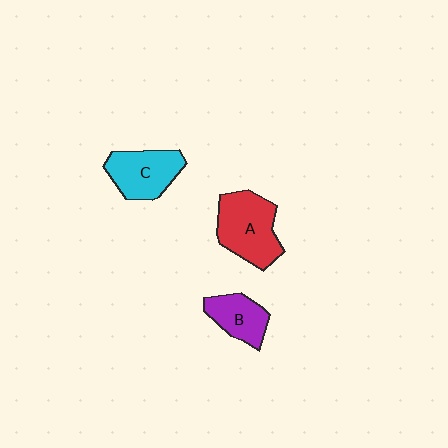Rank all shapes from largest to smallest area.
From largest to smallest: A (red), C (cyan), B (purple).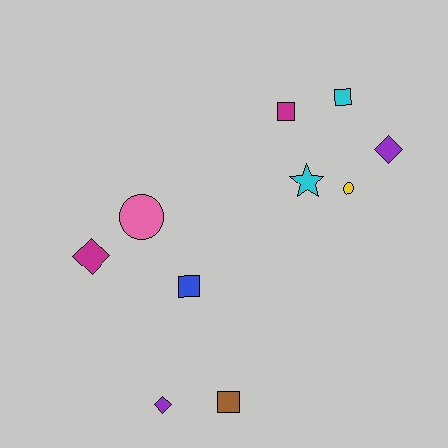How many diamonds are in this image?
There are 3 diamonds.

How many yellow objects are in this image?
There is 1 yellow object.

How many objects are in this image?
There are 10 objects.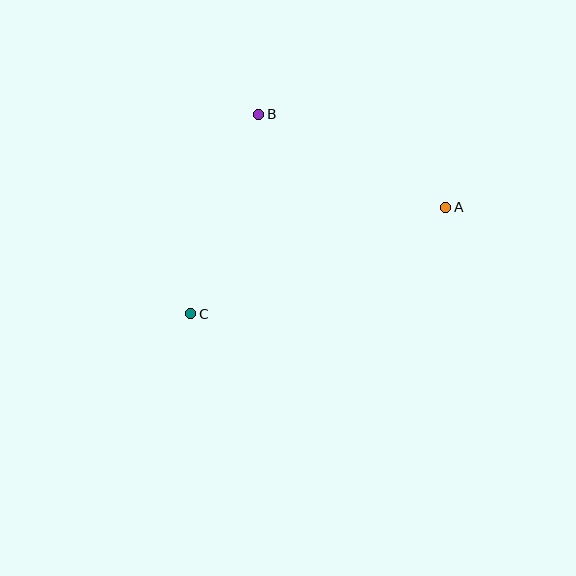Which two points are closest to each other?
Points A and B are closest to each other.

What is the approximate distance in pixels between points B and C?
The distance between B and C is approximately 211 pixels.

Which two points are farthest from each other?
Points A and C are farthest from each other.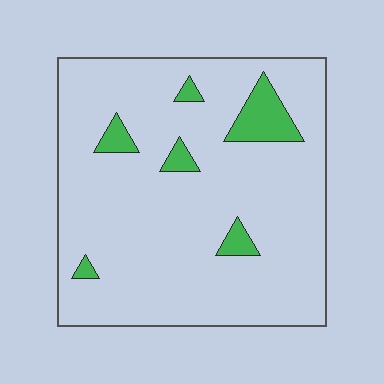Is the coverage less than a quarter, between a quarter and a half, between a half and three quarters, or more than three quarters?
Less than a quarter.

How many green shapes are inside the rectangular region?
6.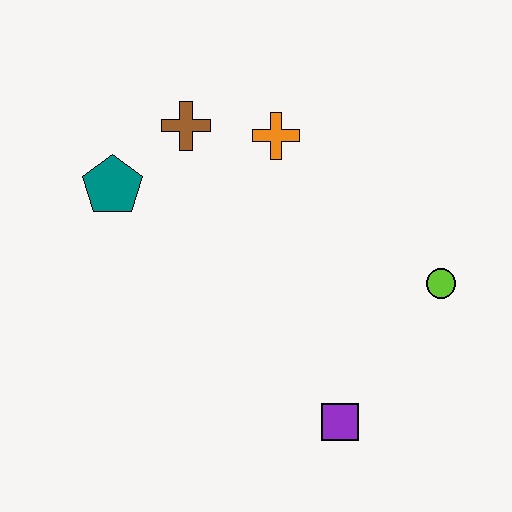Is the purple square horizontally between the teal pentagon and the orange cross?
No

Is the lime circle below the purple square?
No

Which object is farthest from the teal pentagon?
The lime circle is farthest from the teal pentagon.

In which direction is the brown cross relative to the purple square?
The brown cross is above the purple square.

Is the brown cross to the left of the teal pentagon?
No